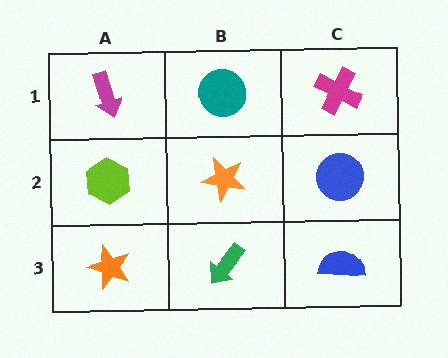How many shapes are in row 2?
3 shapes.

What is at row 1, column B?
A teal circle.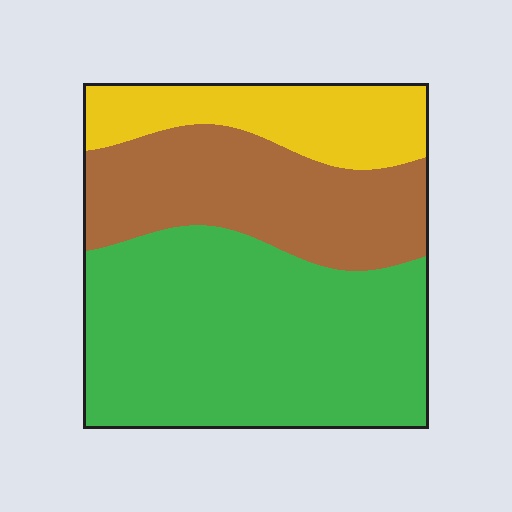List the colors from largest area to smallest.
From largest to smallest: green, brown, yellow.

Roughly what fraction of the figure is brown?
Brown covers about 30% of the figure.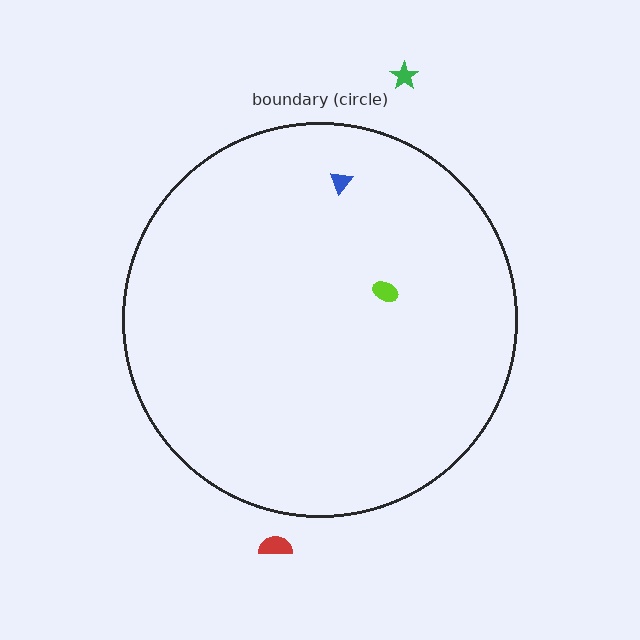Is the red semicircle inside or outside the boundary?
Outside.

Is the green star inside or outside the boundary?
Outside.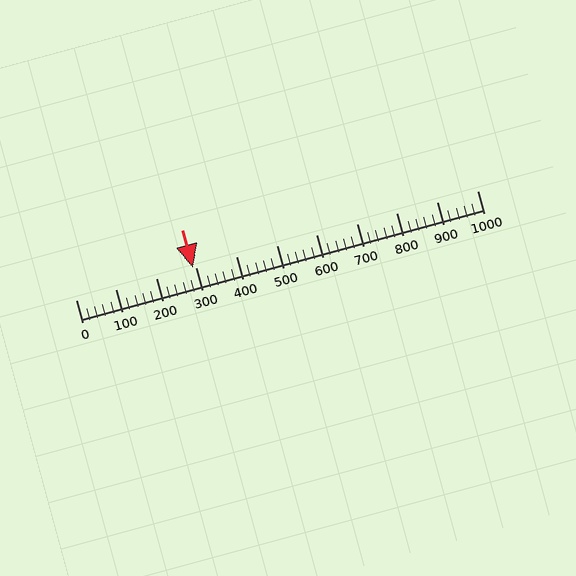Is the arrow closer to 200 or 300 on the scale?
The arrow is closer to 300.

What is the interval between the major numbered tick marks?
The major tick marks are spaced 100 units apart.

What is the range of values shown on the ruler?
The ruler shows values from 0 to 1000.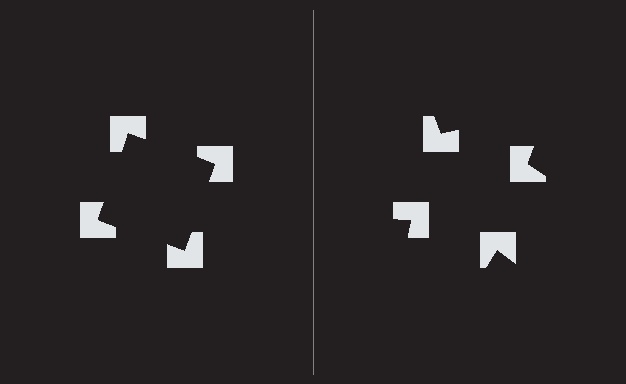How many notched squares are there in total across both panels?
8 — 4 on each side.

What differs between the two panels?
The notched squares are positioned identically on both sides; only the wedge orientations differ. On the left they align to a square; on the right they are misaligned.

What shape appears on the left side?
An illusory square.